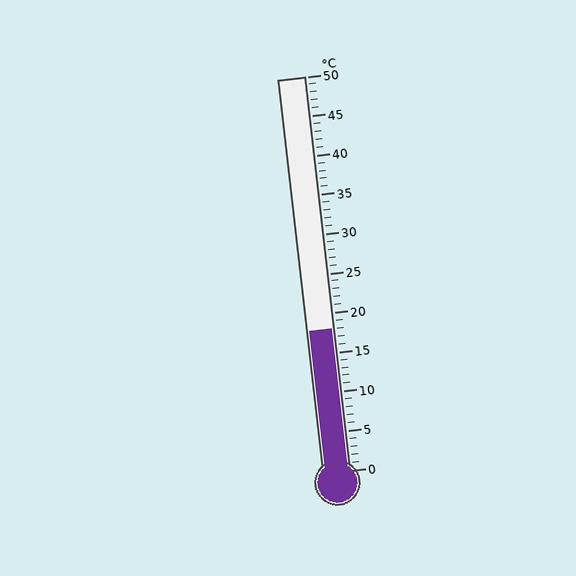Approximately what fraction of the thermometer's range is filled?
The thermometer is filled to approximately 35% of its range.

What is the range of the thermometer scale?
The thermometer scale ranges from 0°C to 50°C.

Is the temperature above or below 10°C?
The temperature is above 10°C.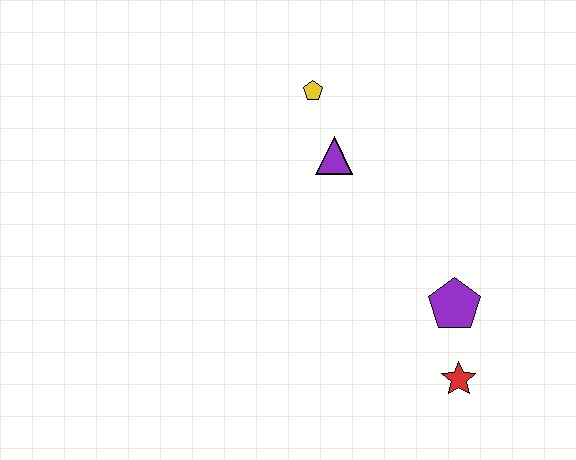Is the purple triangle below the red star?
No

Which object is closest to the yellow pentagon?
The purple triangle is closest to the yellow pentagon.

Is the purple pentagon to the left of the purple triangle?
No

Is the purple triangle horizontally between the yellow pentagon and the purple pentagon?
Yes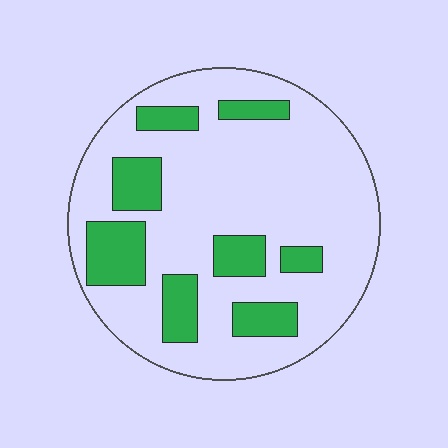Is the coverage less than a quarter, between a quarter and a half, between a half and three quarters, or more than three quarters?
Less than a quarter.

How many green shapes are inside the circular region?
8.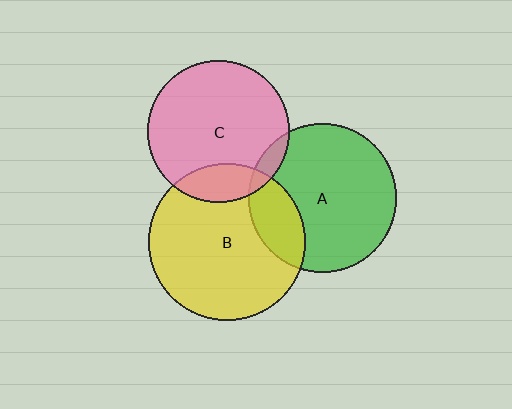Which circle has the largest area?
Circle B (yellow).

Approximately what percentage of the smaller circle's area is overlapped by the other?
Approximately 15%.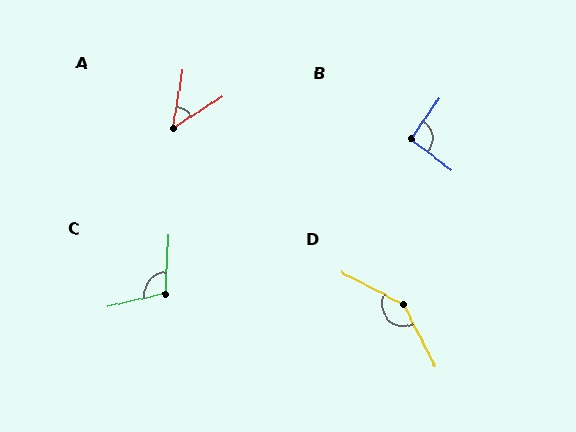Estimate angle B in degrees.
Approximately 92 degrees.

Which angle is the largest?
D, at approximately 145 degrees.